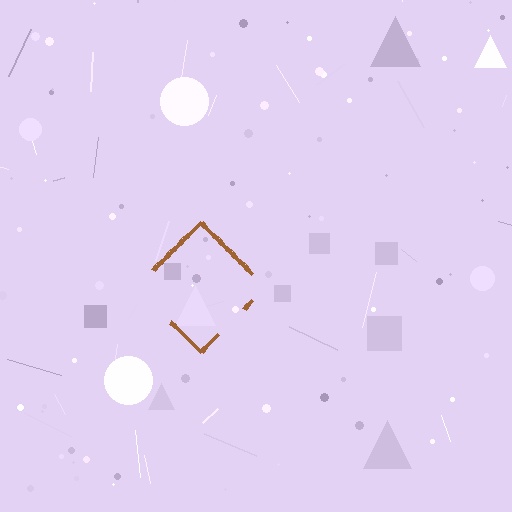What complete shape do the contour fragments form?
The contour fragments form a diamond.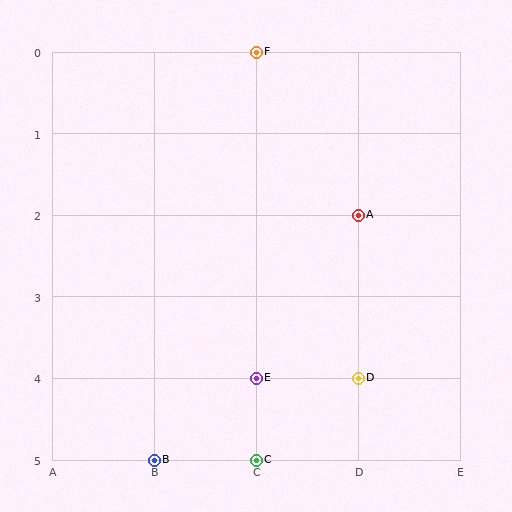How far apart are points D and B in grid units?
Points D and B are 2 columns and 1 row apart (about 2.2 grid units diagonally).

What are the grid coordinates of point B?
Point B is at grid coordinates (B, 5).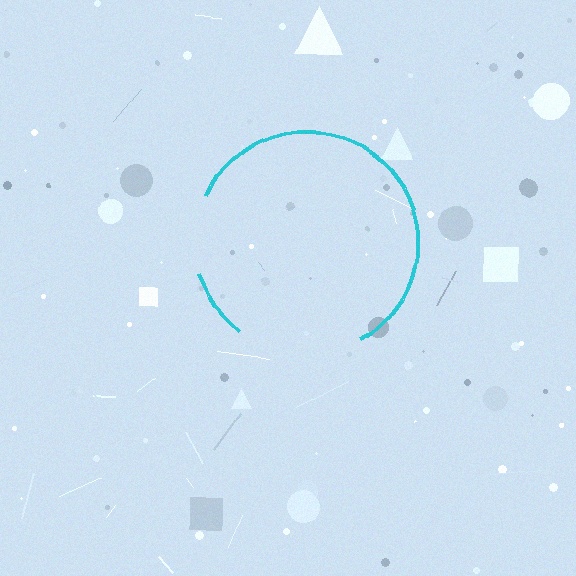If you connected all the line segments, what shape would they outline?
They would outline a circle.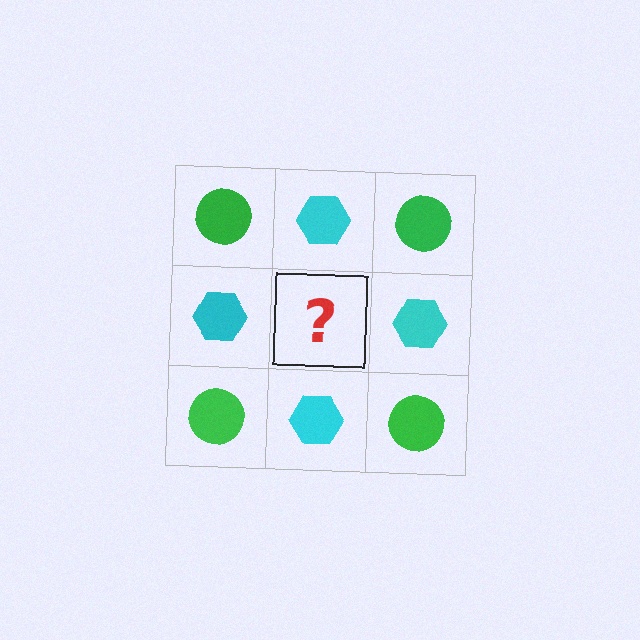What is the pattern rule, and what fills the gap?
The rule is that it alternates green circle and cyan hexagon in a checkerboard pattern. The gap should be filled with a green circle.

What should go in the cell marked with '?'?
The missing cell should contain a green circle.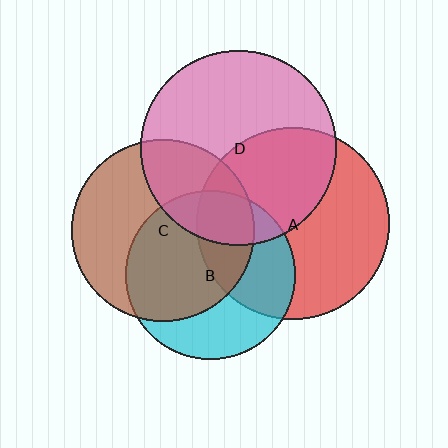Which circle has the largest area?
Circle D (pink).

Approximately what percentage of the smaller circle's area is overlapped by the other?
Approximately 20%.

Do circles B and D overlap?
Yes.